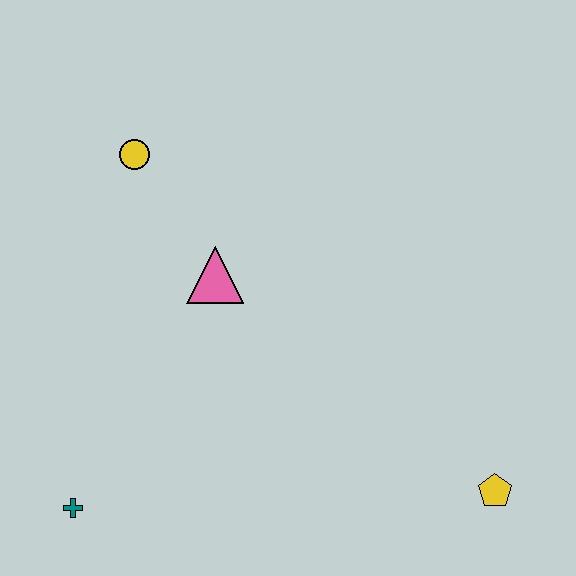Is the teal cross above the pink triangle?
No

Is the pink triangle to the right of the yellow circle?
Yes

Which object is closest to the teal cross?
The pink triangle is closest to the teal cross.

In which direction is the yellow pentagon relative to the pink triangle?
The yellow pentagon is to the right of the pink triangle.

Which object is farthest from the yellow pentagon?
The yellow circle is farthest from the yellow pentagon.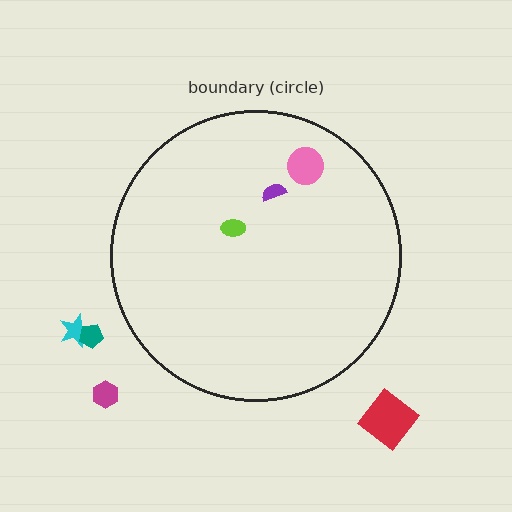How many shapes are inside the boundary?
3 inside, 4 outside.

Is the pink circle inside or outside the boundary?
Inside.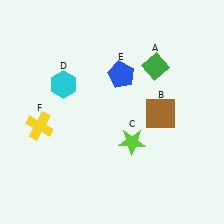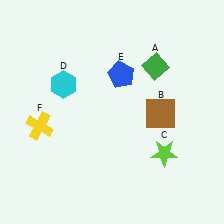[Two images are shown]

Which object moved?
The lime star (C) moved right.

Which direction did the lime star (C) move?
The lime star (C) moved right.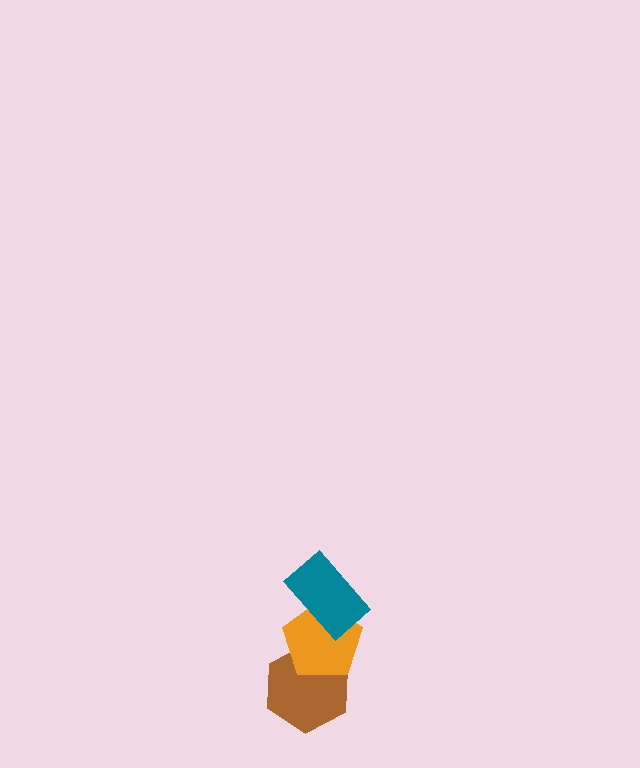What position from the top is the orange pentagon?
The orange pentagon is 2nd from the top.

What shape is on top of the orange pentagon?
The teal rectangle is on top of the orange pentagon.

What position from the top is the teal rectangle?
The teal rectangle is 1st from the top.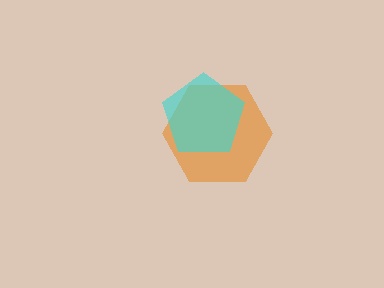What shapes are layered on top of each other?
The layered shapes are: an orange hexagon, a cyan pentagon.